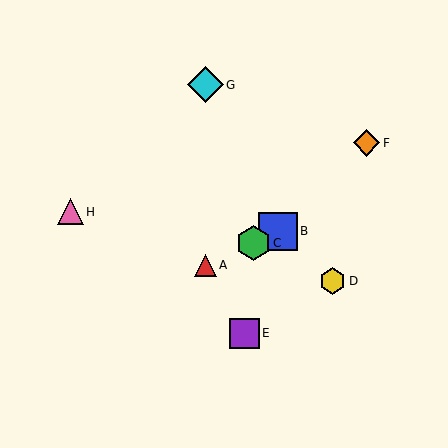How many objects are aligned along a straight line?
3 objects (A, B, C) are aligned along a straight line.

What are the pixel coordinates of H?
Object H is at (70, 212).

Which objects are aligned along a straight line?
Objects A, B, C are aligned along a straight line.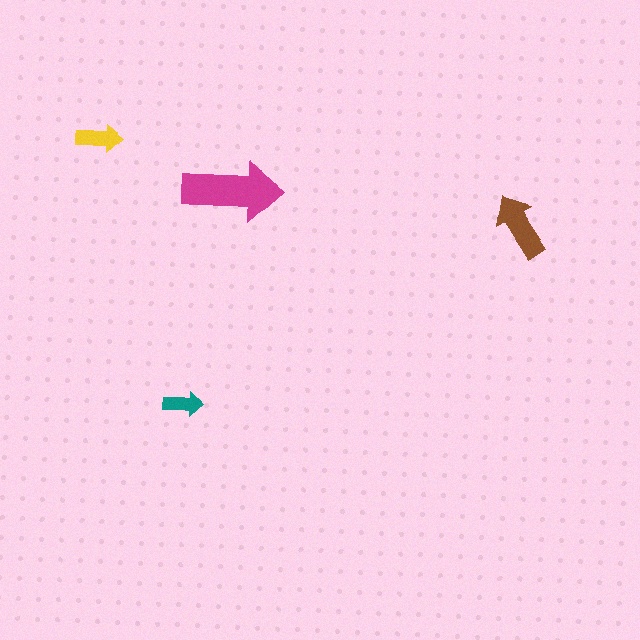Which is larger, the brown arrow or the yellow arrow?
The brown one.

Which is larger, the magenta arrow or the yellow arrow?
The magenta one.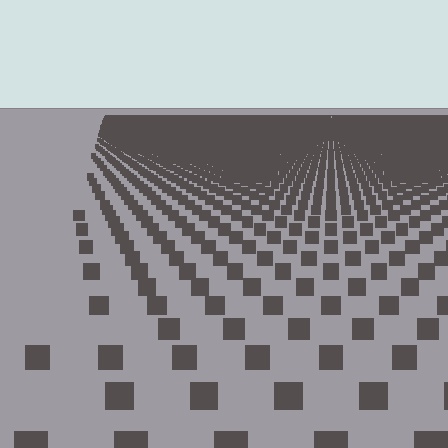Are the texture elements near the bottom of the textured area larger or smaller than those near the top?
Larger. Near the bottom, elements are closer to the viewer and appear at a bigger on-screen size.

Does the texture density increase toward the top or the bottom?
Density increases toward the top.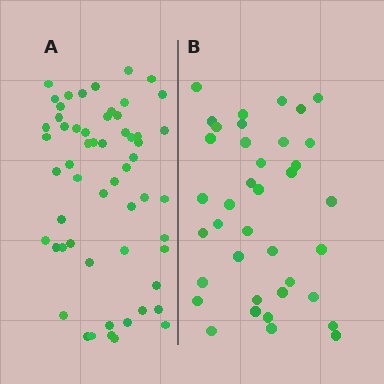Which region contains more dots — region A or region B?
Region A (the left region) has more dots.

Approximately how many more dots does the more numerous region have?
Region A has approximately 20 more dots than region B.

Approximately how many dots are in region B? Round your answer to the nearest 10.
About 40 dots. (The exact count is 38, which rounds to 40.)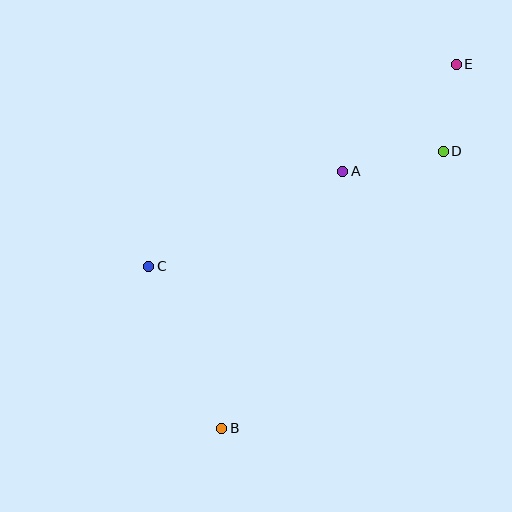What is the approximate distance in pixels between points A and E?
The distance between A and E is approximately 156 pixels.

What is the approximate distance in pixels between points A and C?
The distance between A and C is approximately 216 pixels.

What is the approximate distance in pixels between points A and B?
The distance between A and B is approximately 284 pixels.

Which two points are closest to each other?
Points D and E are closest to each other.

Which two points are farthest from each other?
Points B and E are farthest from each other.